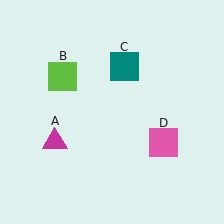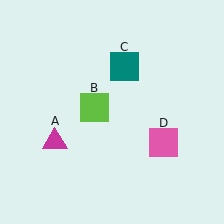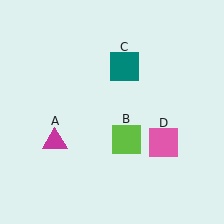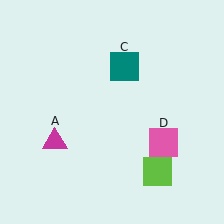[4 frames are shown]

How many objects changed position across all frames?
1 object changed position: lime square (object B).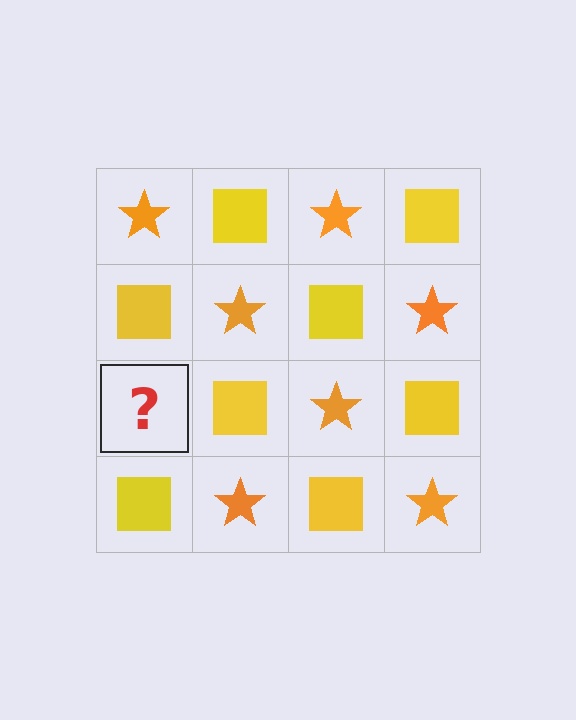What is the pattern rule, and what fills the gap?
The rule is that it alternates orange star and yellow square in a checkerboard pattern. The gap should be filled with an orange star.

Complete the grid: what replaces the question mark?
The question mark should be replaced with an orange star.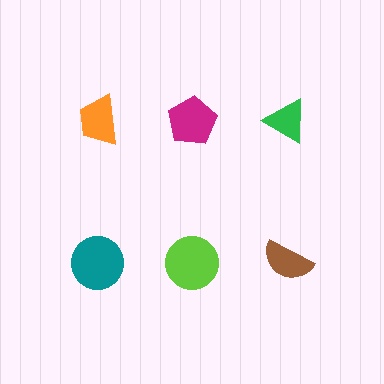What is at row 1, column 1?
An orange trapezoid.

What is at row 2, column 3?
A brown semicircle.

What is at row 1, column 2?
A magenta pentagon.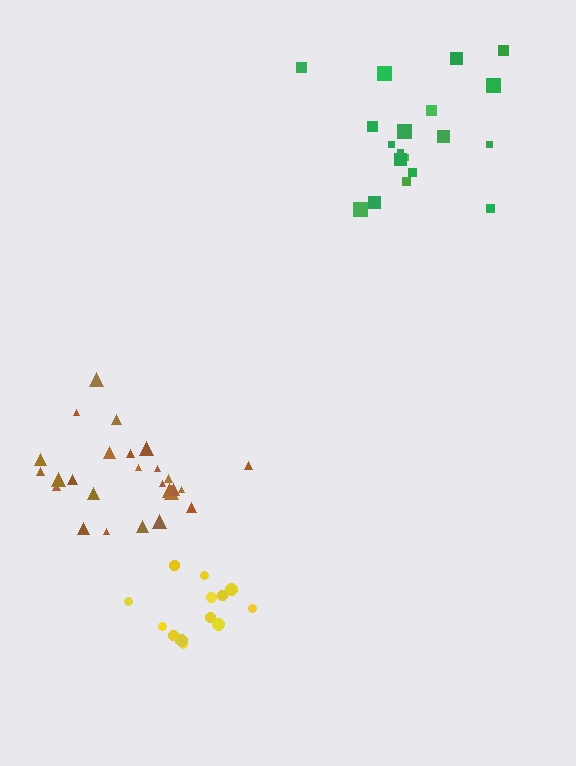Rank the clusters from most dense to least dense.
yellow, brown, green.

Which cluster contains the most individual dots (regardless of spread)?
Brown (26).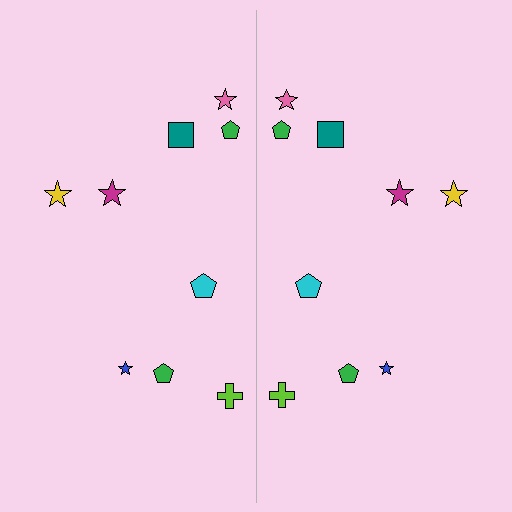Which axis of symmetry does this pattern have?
The pattern has a vertical axis of symmetry running through the center of the image.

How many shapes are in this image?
There are 18 shapes in this image.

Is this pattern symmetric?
Yes, this pattern has bilateral (reflection) symmetry.